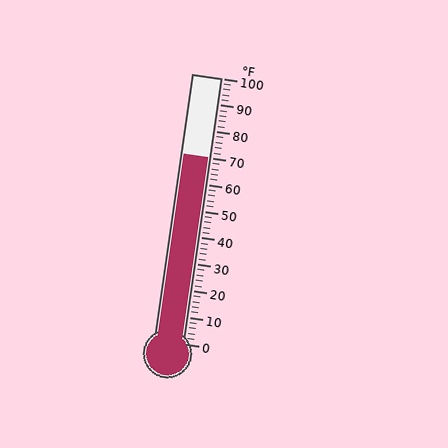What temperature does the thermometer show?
The thermometer shows approximately 70°F.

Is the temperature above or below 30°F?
The temperature is above 30°F.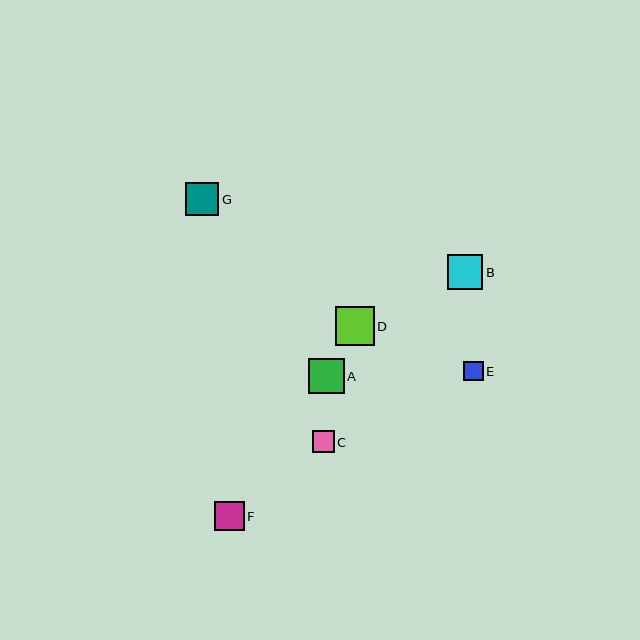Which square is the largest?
Square D is the largest with a size of approximately 39 pixels.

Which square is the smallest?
Square E is the smallest with a size of approximately 20 pixels.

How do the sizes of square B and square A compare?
Square B and square A are approximately the same size.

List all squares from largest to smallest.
From largest to smallest: D, B, A, G, F, C, E.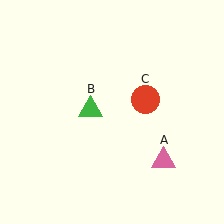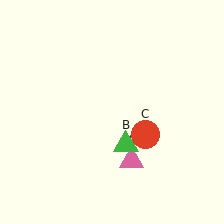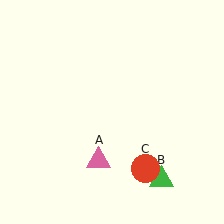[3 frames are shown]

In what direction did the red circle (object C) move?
The red circle (object C) moved down.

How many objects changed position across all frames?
3 objects changed position: pink triangle (object A), green triangle (object B), red circle (object C).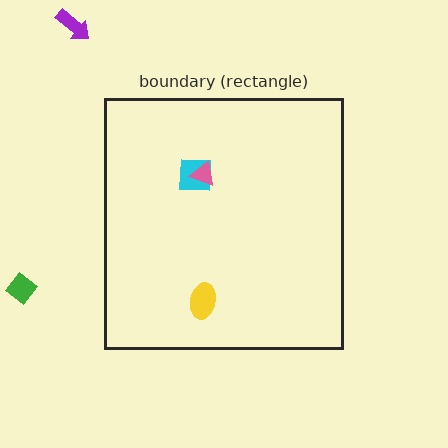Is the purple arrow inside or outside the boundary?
Outside.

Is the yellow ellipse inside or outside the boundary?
Inside.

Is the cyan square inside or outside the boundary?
Inside.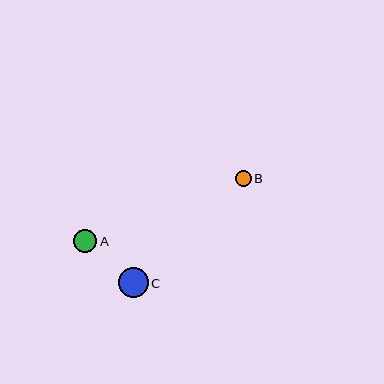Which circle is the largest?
Circle C is the largest with a size of approximately 29 pixels.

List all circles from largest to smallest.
From largest to smallest: C, A, B.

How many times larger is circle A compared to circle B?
Circle A is approximately 1.5 times the size of circle B.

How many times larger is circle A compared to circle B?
Circle A is approximately 1.5 times the size of circle B.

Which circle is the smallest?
Circle B is the smallest with a size of approximately 16 pixels.